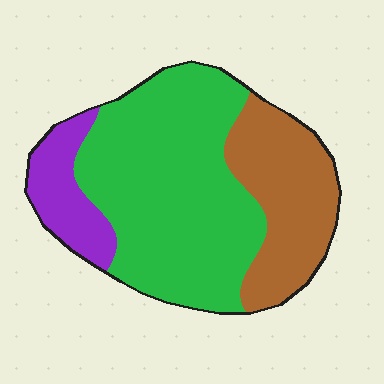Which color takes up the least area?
Purple, at roughly 15%.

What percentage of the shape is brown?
Brown covers roughly 30% of the shape.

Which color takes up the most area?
Green, at roughly 60%.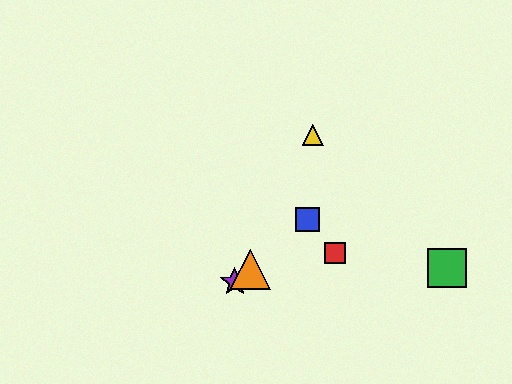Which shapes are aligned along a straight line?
The blue square, the purple star, the orange triangle are aligned along a straight line.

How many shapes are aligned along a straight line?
3 shapes (the blue square, the purple star, the orange triangle) are aligned along a straight line.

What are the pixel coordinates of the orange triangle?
The orange triangle is at (250, 269).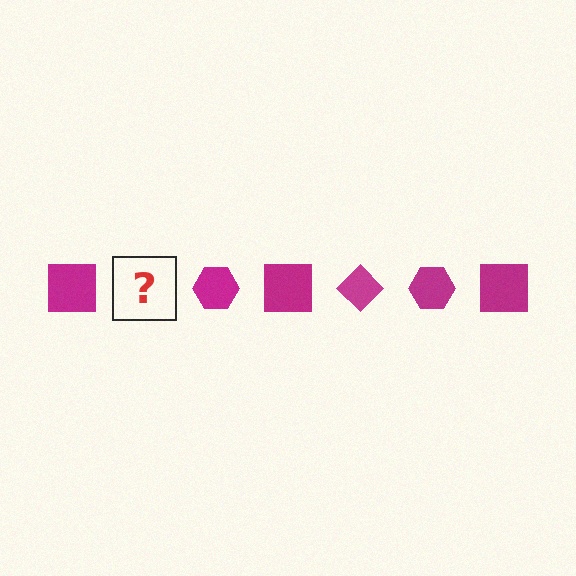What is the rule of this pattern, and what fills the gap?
The rule is that the pattern cycles through square, diamond, hexagon shapes in magenta. The gap should be filled with a magenta diamond.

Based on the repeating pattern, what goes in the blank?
The blank should be a magenta diamond.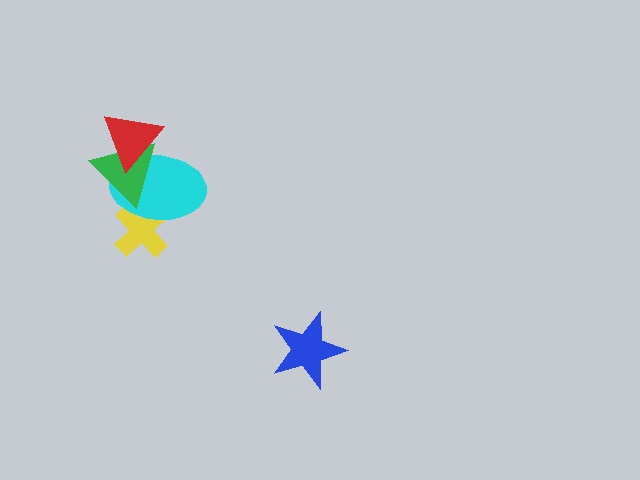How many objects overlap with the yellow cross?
1 object overlaps with the yellow cross.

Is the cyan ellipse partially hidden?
Yes, it is partially covered by another shape.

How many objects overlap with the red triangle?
2 objects overlap with the red triangle.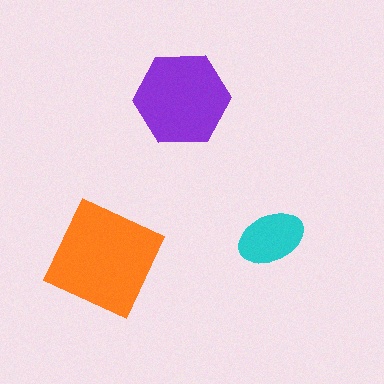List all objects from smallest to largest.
The cyan ellipse, the purple hexagon, the orange square.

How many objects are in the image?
There are 3 objects in the image.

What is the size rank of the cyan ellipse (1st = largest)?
3rd.